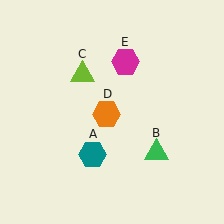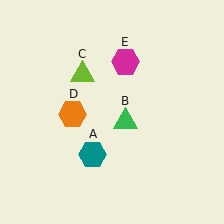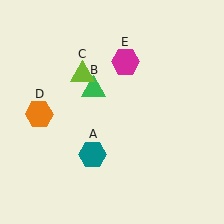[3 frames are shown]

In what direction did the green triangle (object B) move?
The green triangle (object B) moved up and to the left.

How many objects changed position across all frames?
2 objects changed position: green triangle (object B), orange hexagon (object D).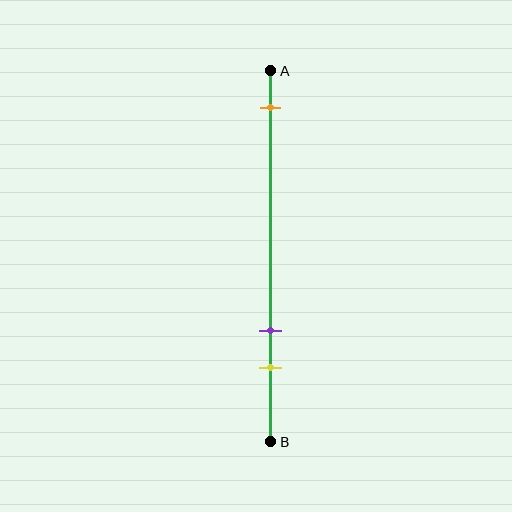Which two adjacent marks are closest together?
The purple and yellow marks are the closest adjacent pair.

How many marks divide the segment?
There are 3 marks dividing the segment.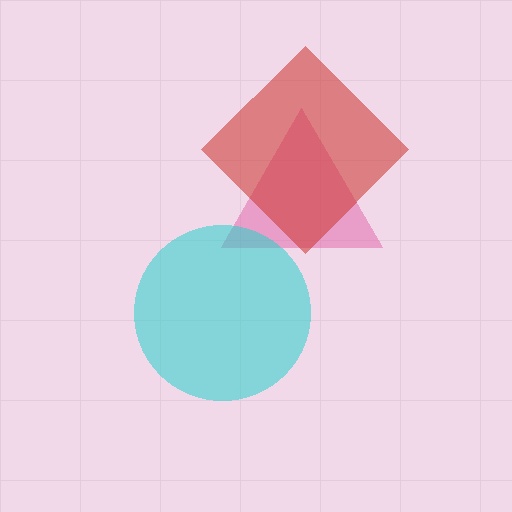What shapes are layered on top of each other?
The layered shapes are: a pink triangle, a red diamond, a cyan circle.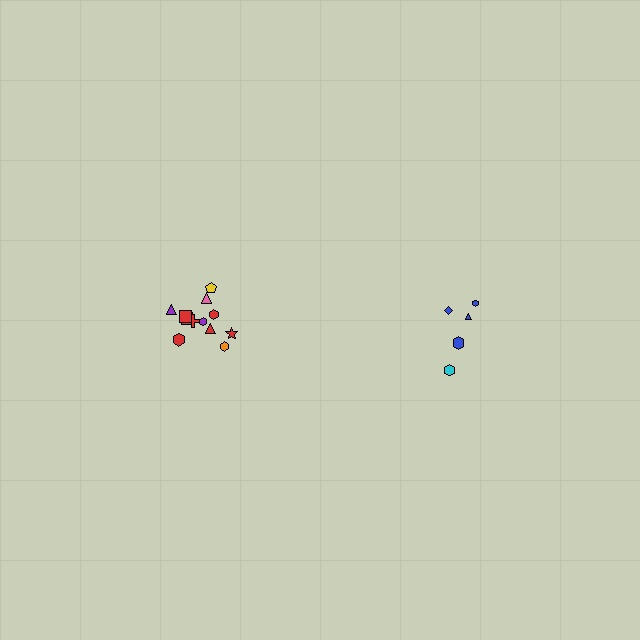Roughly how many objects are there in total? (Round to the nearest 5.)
Roughly 15 objects in total.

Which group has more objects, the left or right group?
The left group.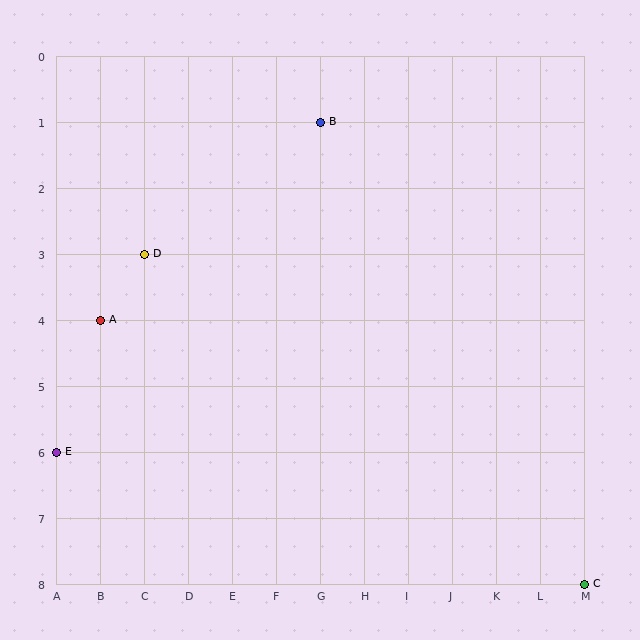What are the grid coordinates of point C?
Point C is at grid coordinates (M, 8).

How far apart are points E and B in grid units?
Points E and B are 6 columns and 5 rows apart (about 7.8 grid units diagonally).